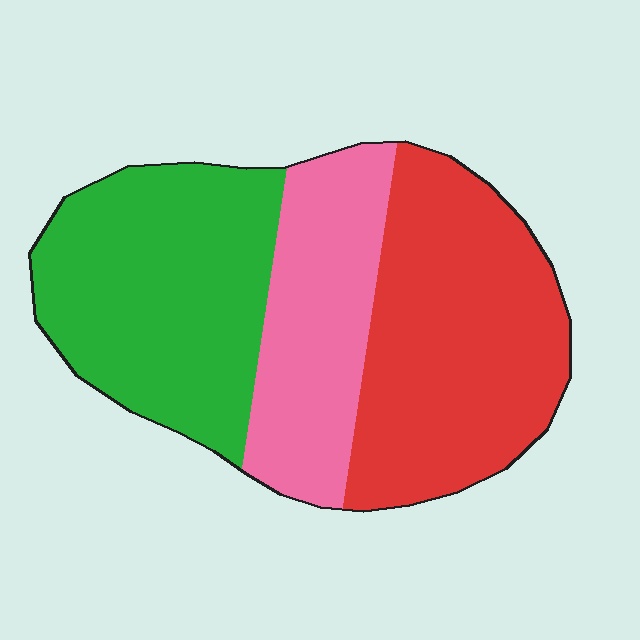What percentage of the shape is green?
Green covers about 35% of the shape.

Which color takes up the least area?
Pink, at roughly 25%.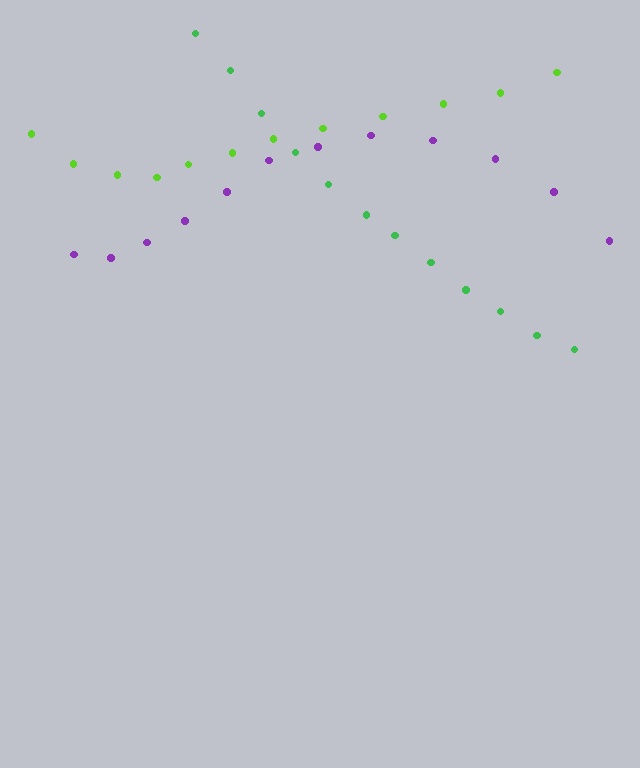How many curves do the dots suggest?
There are 3 distinct paths.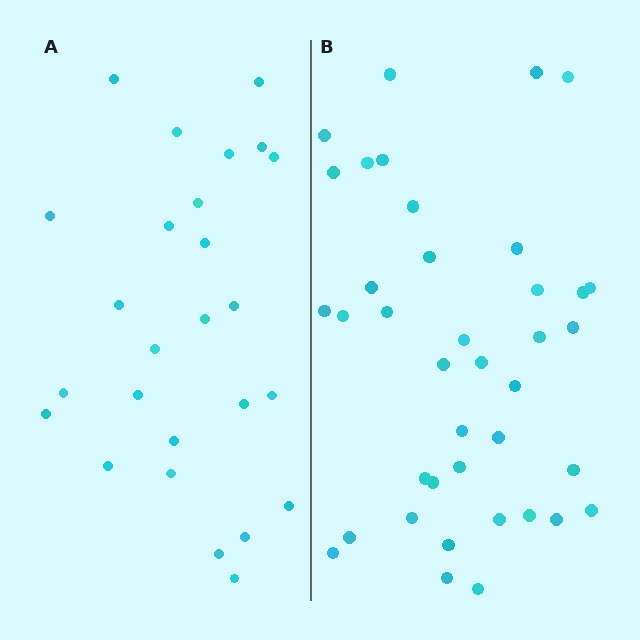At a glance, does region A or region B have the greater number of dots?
Region B (the right region) has more dots.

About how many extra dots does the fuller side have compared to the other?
Region B has approximately 15 more dots than region A.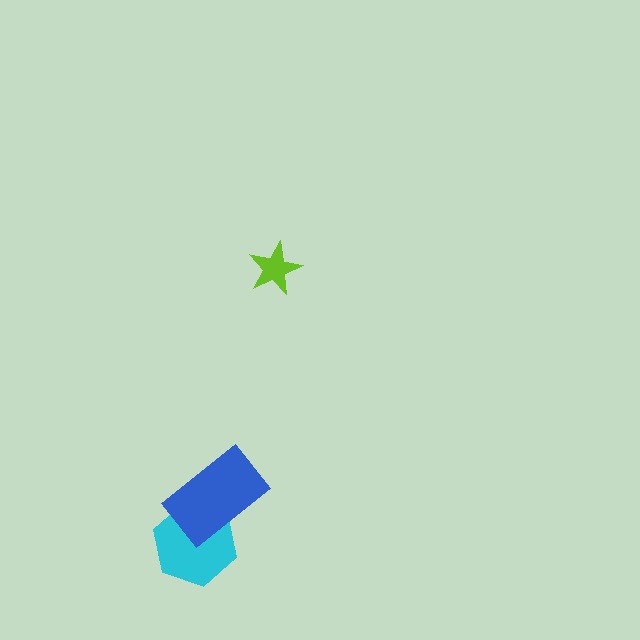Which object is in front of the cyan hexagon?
The blue rectangle is in front of the cyan hexagon.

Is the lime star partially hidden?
No, no other shape covers it.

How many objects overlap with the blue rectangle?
1 object overlaps with the blue rectangle.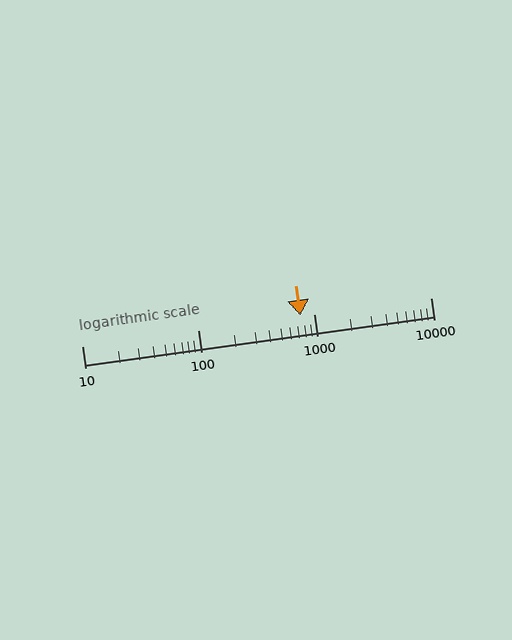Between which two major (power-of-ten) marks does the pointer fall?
The pointer is between 100 and 1000.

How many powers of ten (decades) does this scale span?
The scale spans 3 decades, from 10 to 10000.